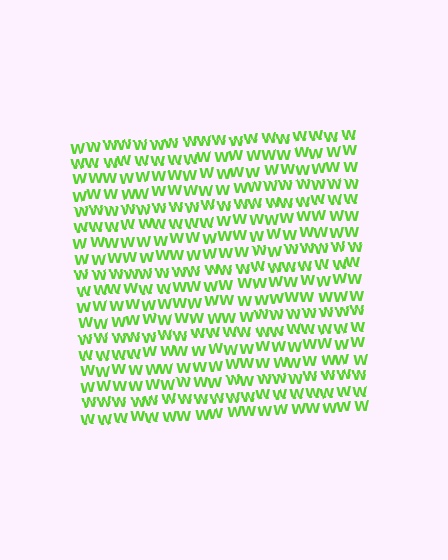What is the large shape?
The large shape is a square.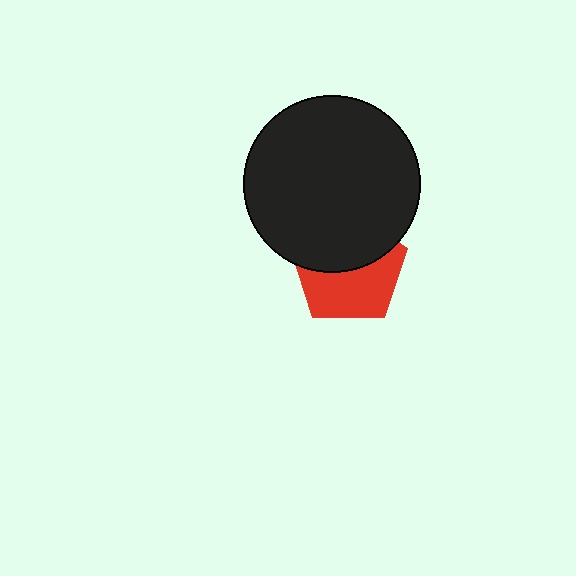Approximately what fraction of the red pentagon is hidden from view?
Roughly 48% of the red pentagon is hidden behind the black circle.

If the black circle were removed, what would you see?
You would see the complete red pentagon.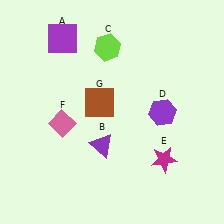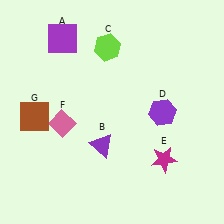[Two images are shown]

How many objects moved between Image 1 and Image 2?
1 object moved between the two images.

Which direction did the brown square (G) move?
The brown square (G) moved left.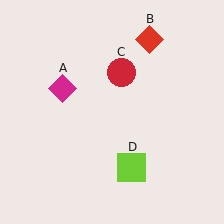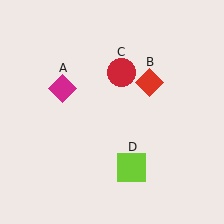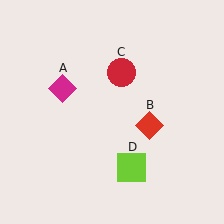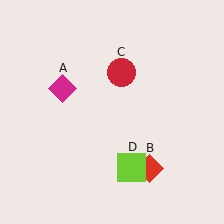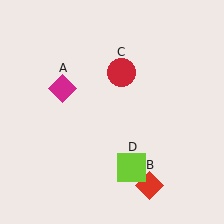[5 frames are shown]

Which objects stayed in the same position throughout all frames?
Magenta diamond (object A) and red circle (object C) and lime square (object D) remained stationary.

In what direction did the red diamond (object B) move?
The red diamond (object B) moved down.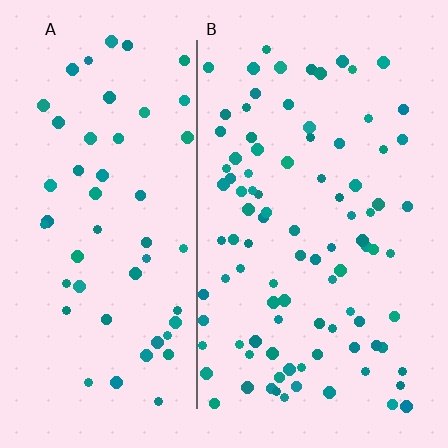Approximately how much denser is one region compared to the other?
Approximately 1.8× — region B over region A.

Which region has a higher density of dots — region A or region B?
B (the right).